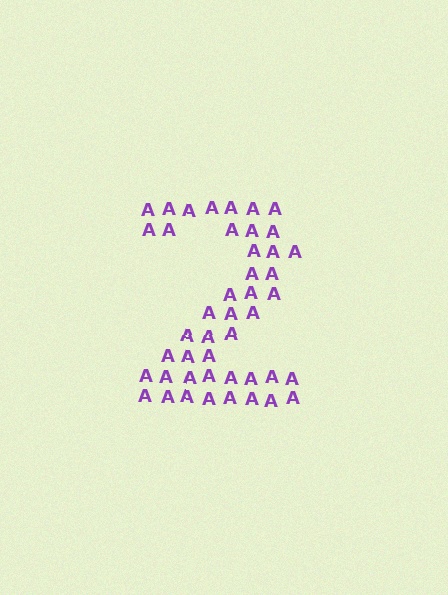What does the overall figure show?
The overall figure shows the digit 2.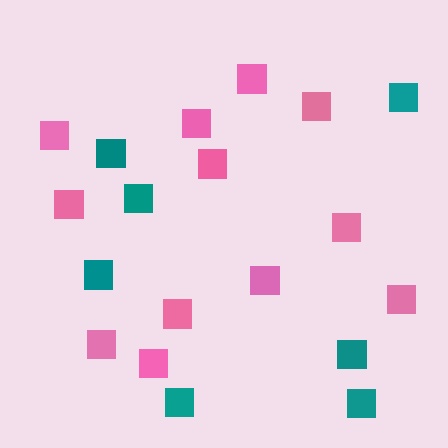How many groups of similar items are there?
There are 2 groups: one group of pink squares (12) and one group of teal squares (7).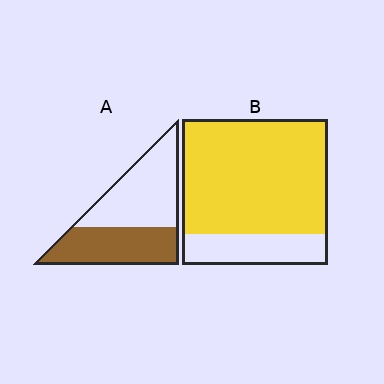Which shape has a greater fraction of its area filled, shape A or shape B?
Shape B.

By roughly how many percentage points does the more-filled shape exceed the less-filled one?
By roughly 35 percentage points (B over A).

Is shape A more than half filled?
No.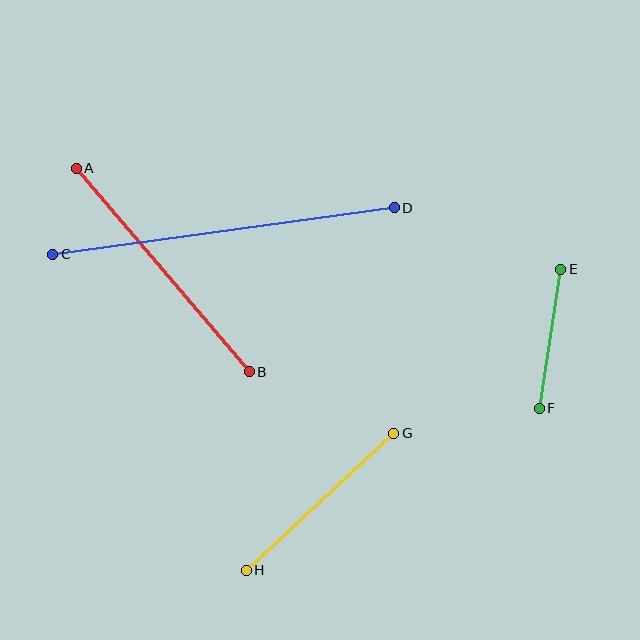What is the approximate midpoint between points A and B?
The midpoint is at approximately (163, 270) pixels.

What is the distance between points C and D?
The distance is approximately 345 pixels.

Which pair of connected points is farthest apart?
Points C and D are farthest apart.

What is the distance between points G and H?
The distance is approximately 202 pixels.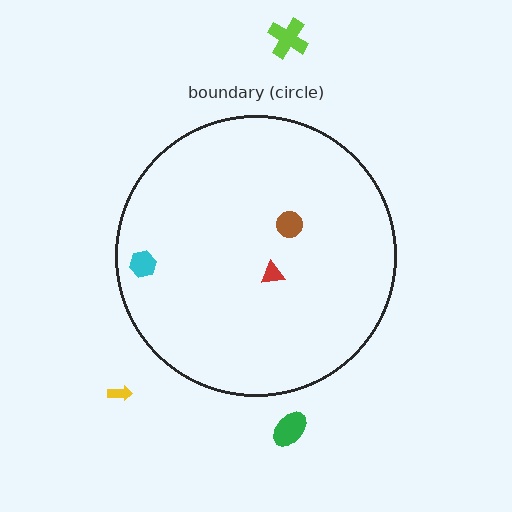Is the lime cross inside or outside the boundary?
Outside.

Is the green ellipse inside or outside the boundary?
Outside.